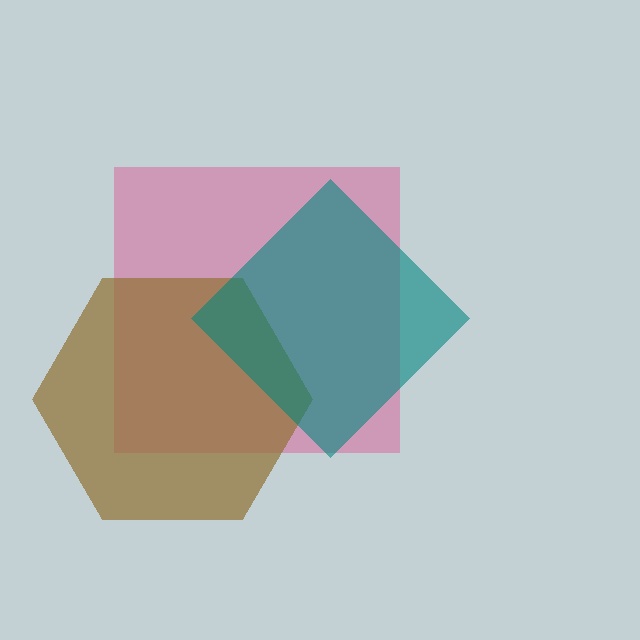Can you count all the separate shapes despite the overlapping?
Yes, there are 3 separate shapes.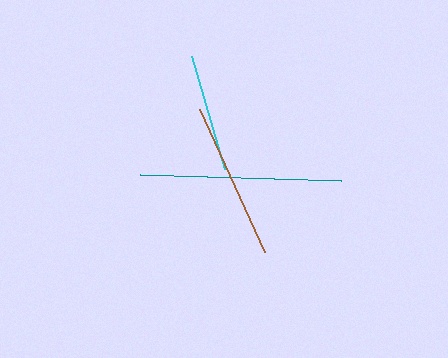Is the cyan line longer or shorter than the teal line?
The teal line is longer than the cyan line.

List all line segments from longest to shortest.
From longest to shortest: teal, brown, cyan.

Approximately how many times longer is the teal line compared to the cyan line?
The teal line is approximately 1.7 times the length of the cyan line.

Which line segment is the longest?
The teal line is the longest at approximately 201 pixels.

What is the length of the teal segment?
The teal segment is approximately 201 pixels long.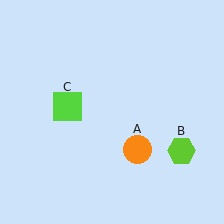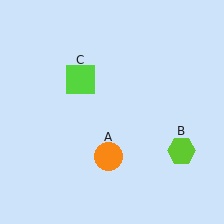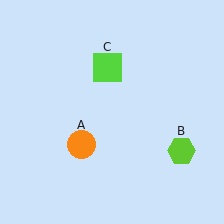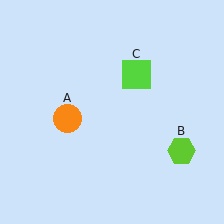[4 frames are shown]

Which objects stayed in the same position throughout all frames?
Lime hexagon (object B) remained stationary.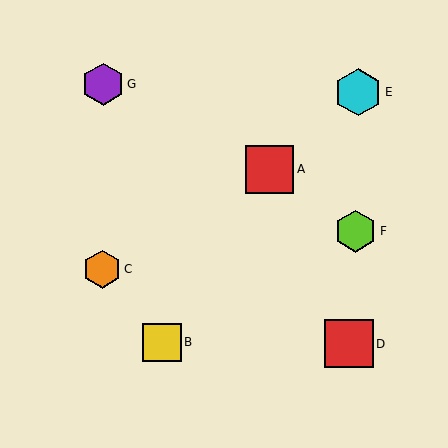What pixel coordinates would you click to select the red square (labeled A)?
Click at (270, 170) to select the red square A.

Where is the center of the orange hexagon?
The center of the orange hexagon is at (102, 269).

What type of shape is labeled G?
Shape G is a purple hexagon.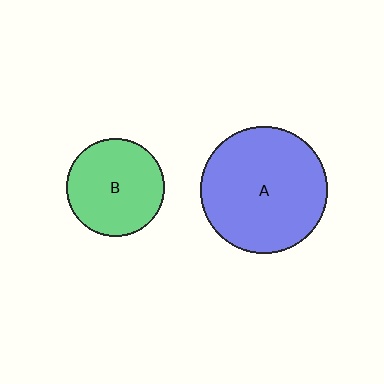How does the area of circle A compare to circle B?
Approximately 1.7 times.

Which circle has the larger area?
Circle A (blue).